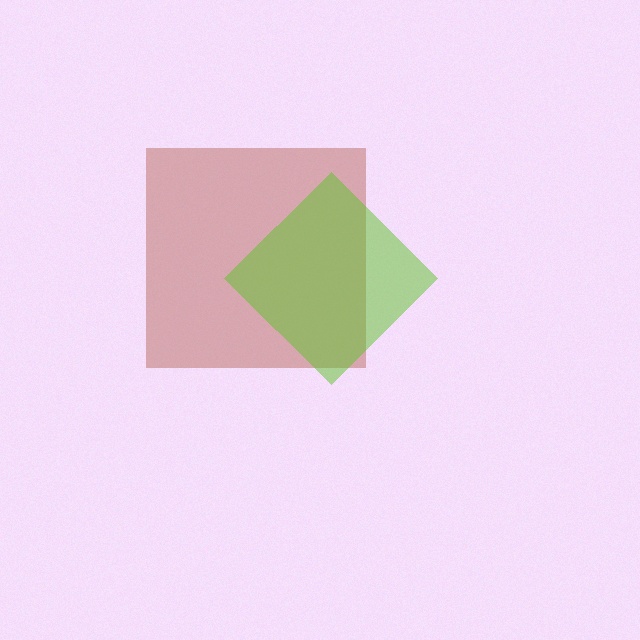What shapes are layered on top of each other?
The layered shapes are: a brown square, a lime diamond.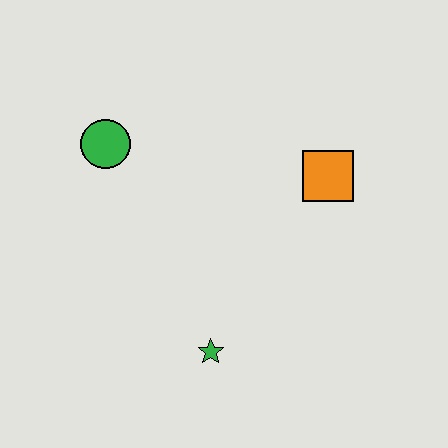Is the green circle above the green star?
Yes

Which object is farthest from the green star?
The green circle is farthest from the green star.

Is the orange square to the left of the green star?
No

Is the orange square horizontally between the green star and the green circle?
No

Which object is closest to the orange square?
The green star is closest to the orange square.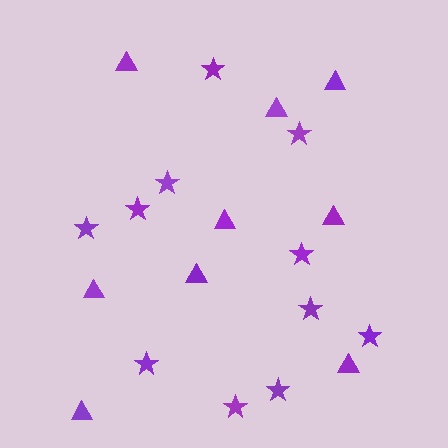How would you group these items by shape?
There are 2 groups: one group of stars (11) and one group of triangles (9).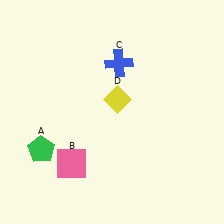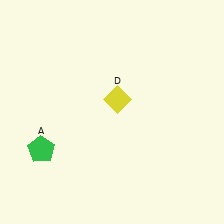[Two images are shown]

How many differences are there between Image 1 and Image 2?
There are 2 differences between the two images.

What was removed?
The blue cross (C), the pink square (B) were removed in Image 2.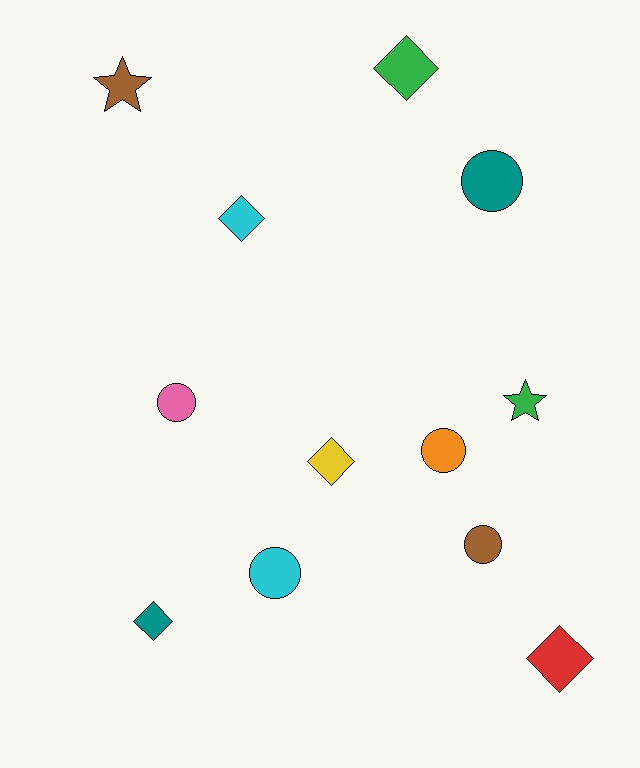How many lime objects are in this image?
There are no lime objects.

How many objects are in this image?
There are 12 objects.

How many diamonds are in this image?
There are 5 diamonds.